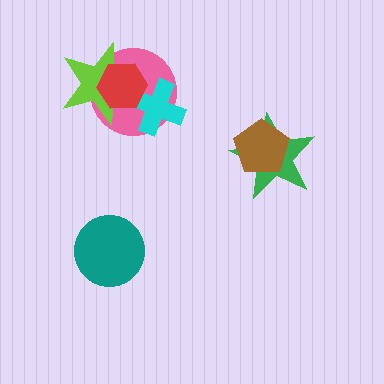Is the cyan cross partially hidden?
Yes, it is partially covered by another shape.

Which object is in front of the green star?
The brown pentagon is in front of the green star.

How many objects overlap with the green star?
1 object overlaps with the green star.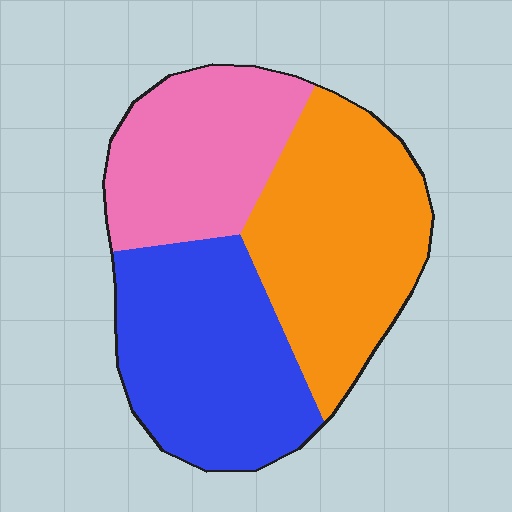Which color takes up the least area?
Pink, at roughly 25%.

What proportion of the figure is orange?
Orange covers 37% of the figure.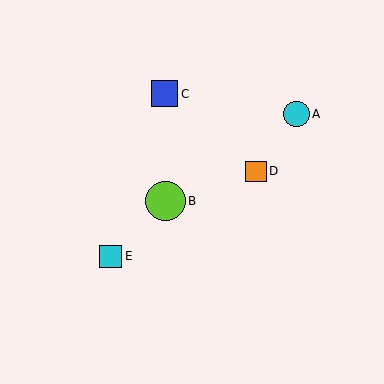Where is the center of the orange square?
The center of the orange square is at (256, 172).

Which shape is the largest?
The lime circle (labeled B) is the largest.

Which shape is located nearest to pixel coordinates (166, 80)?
The blue square (labeled C) at (165, 94) is nearest to that location.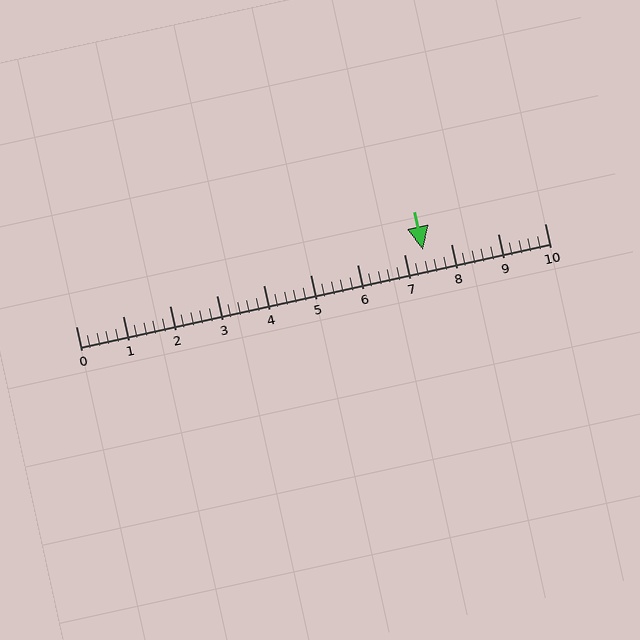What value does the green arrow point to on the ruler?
The green arrow points to approximately 7.4.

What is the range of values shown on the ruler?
The ruler shows values from 0 to 10.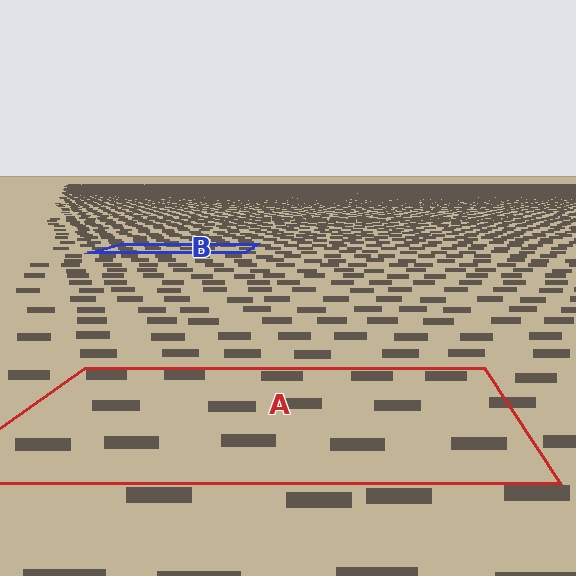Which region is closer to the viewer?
Region A is closer. The texture elements there are larger and more spread out.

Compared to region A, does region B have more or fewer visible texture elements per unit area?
Region B has more texture elements per unit area — they are packed more densely because it is farther away.